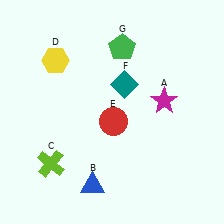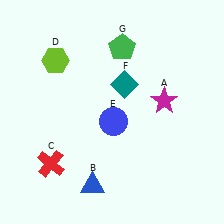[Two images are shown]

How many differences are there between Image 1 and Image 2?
There are 3 differences between the two images.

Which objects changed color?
C changed from lime to red. D changed from yellow to lime. E changed from red to blue.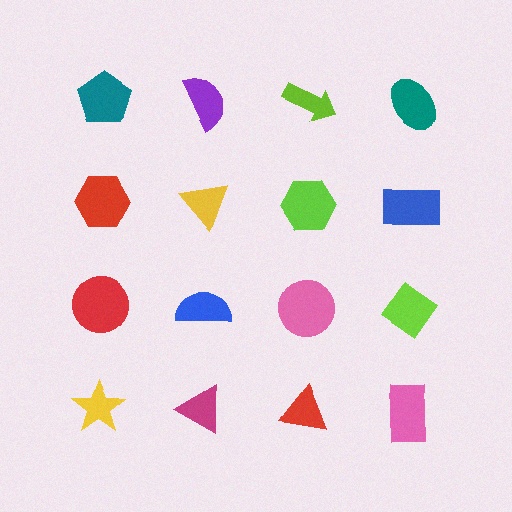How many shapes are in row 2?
4 shapes.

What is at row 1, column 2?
A purple semicircle.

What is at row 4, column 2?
A magenta triangle.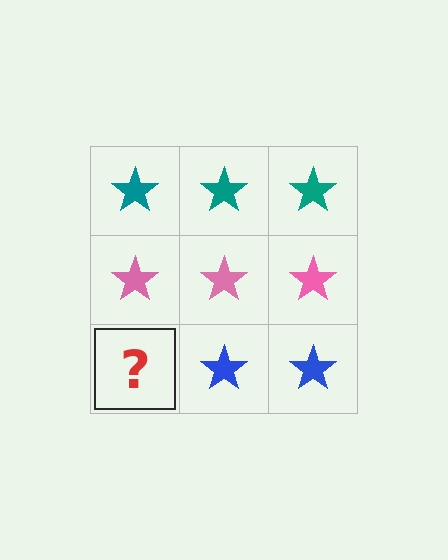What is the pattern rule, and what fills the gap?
The rule is that each row has a consistent color. The gap should be filled with a blue star.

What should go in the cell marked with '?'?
The missing cell should contain a blue star.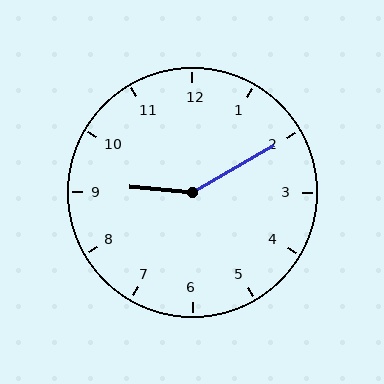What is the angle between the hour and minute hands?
Approximately 145 degrees.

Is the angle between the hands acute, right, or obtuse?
It is obtuse.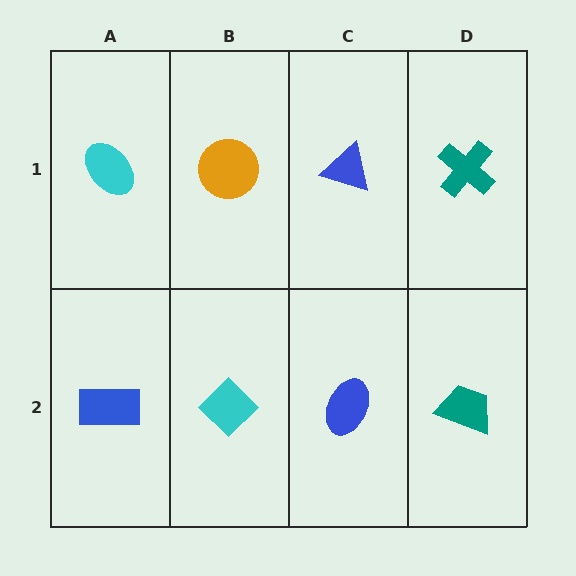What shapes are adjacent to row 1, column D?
A teal trapezoid (row 2, column D), a blue triangle (row 1, column C).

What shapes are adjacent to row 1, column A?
A blue rectangle (row 2, column A), an orange circle (row 1, column B).